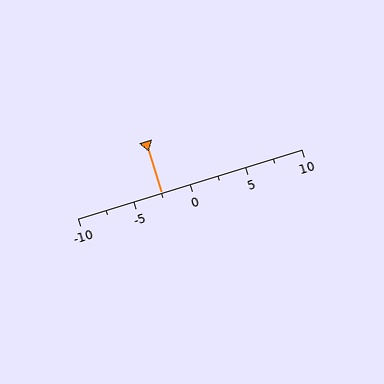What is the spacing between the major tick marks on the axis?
The major ticks are spaced 5 apart.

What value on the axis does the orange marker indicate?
The marker indicates approximately -2.5.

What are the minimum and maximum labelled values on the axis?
The axis runs from -10 to 10.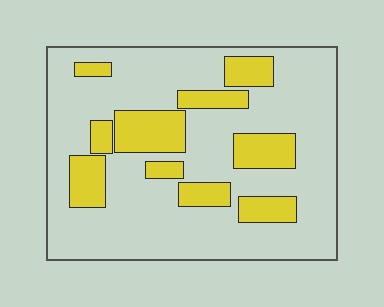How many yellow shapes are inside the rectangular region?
10.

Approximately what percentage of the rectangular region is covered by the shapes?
Approximately 25%.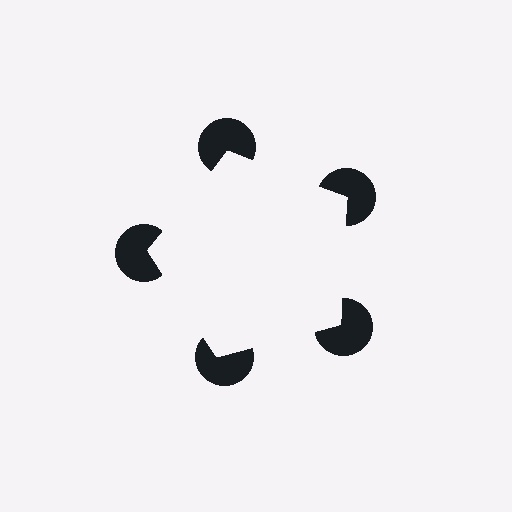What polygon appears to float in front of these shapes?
An illusory pentagon — its edges are inferred from the aligned wedge cuts in the pac-man discs, not physically drawn.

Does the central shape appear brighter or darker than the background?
It typically appears slightly brighter than the background, even though no actual brightness change is drawn.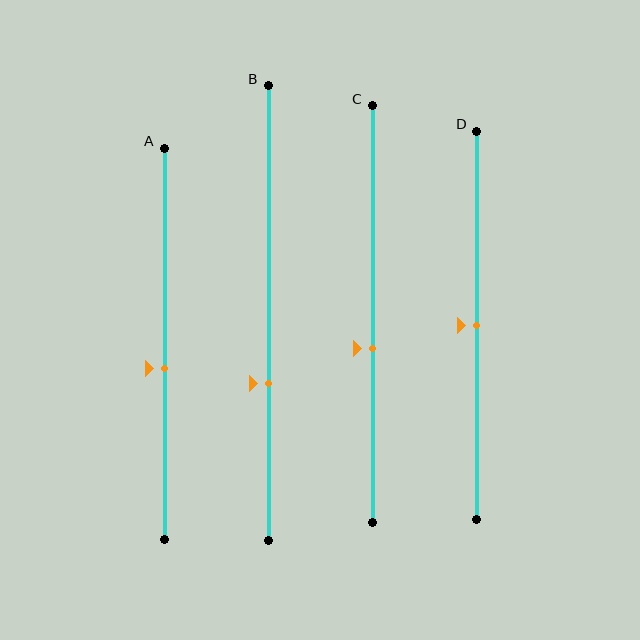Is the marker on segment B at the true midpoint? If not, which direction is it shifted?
No, the marker on segment B is shifted downward by about 15% of the segment length.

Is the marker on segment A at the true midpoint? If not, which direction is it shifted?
No, the marker on segment A is shifted downward by about 6% of the segment length.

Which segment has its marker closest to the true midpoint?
Segment D has its marker closest to the true midpoint.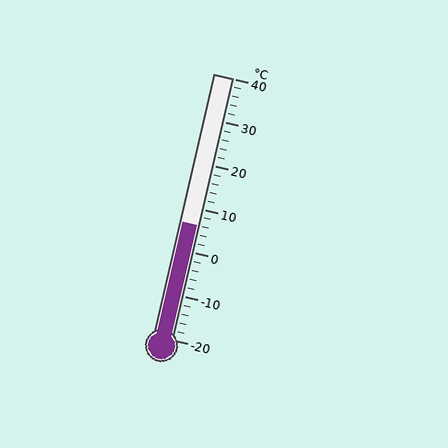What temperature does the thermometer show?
The thermometer shows approximately 6°C.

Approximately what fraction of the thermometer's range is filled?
The thermometer is filled to approximately 45% of its range.